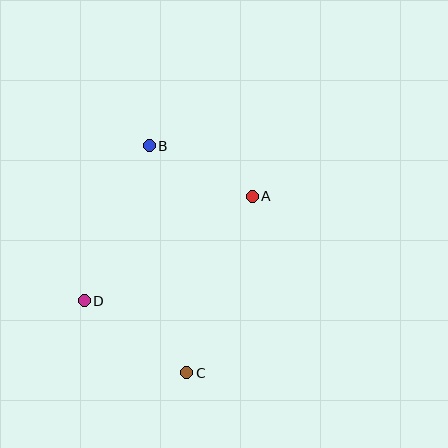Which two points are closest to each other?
Points A and B are closest to each other.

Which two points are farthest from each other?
Points B and C are farthest from each other.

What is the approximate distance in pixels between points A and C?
The distance between A and C is approximately 188 pixels.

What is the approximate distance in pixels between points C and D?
The distance between C and D is approximately 125 pixels.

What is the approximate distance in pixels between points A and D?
The distance between A and D is approximately 198 pixels.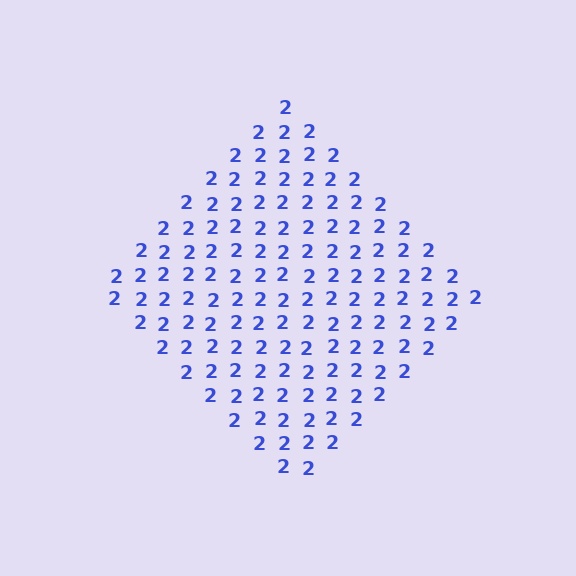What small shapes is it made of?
It is made of small digit 2's.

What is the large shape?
The large shape is a diamond.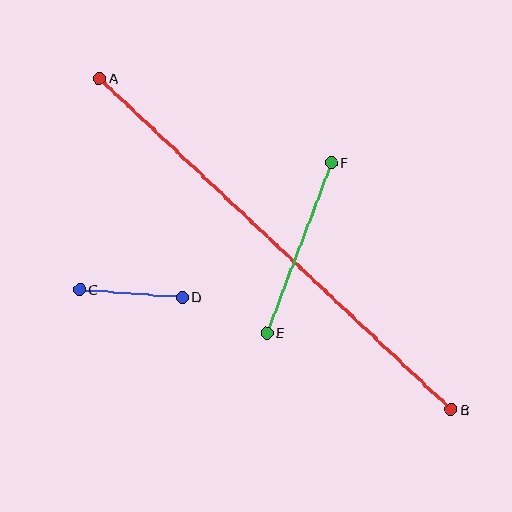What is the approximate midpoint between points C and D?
The midpoint is at approximately (131, 293) pixels.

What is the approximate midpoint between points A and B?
The midpoint is at approximately (275, 244) pixels.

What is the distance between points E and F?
The distance is approximately 182 pixels.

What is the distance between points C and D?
The distance is approximately 103 pixels.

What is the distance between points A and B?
The distance is approximately 484 pixels.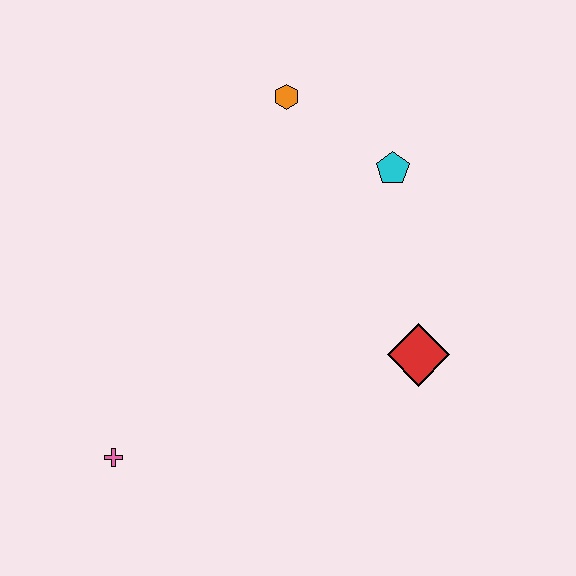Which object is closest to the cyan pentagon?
The orange hexagon is closest to the cyan pentagon.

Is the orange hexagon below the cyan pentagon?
No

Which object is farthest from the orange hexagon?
The pink cross is farthest from the orange hexagon.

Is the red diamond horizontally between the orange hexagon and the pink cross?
No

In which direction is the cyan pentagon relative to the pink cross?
The cyan pentagon is above the pink cross.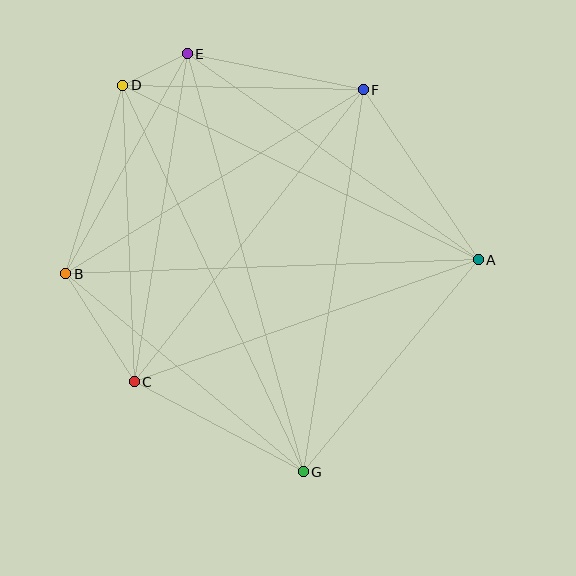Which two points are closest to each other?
Points D and E are closest to each other.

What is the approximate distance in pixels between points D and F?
The distance between D and F is approximately 241 pixels.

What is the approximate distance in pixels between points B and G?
The distance between B and G is approximately 309 pixels.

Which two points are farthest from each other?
Points E and G are farthest from each other.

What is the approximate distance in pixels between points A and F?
The distance between A and F is approximately 205 pixels.